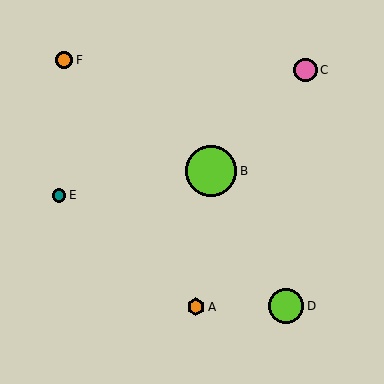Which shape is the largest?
The lime circle (labeled B) is the largest.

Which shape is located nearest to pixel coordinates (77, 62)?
The orange circle (labeled F) at (64, 60) is nearest to that location.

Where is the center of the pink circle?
The center of the pink circle is at (305, 70).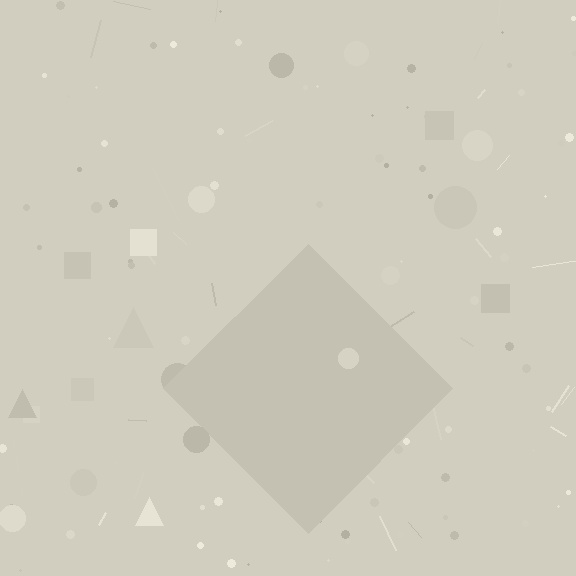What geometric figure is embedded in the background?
A diamond is embedded in the background.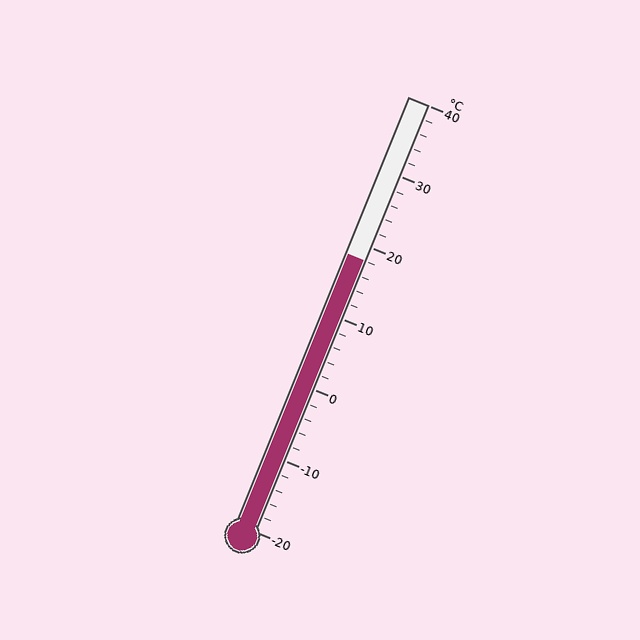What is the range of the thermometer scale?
The thermometer scale ranges from -20°C to 40°C.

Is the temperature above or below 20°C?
The temperature is below 20°C.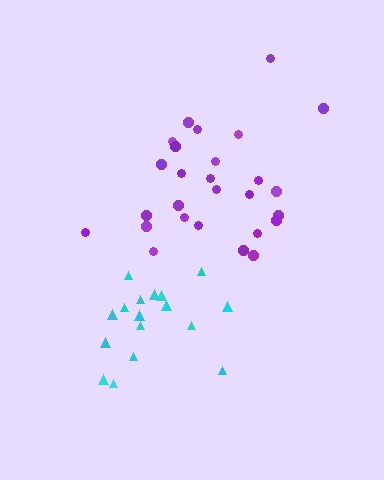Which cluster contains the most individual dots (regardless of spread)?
Purple (27).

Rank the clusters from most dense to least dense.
cyan, purple.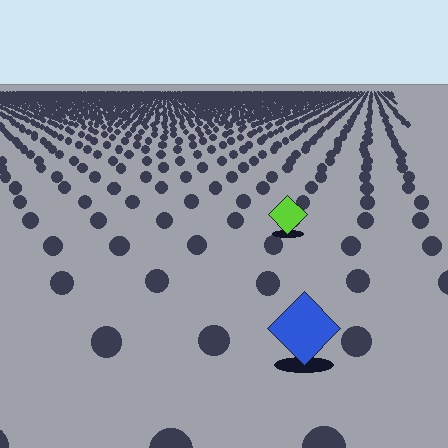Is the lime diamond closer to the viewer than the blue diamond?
No. The blue diamond is closer — you can tell from the texture gradient: the ground texture is coarser near it.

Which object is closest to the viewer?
The blue diamond is closest. The texture marks near it are larger and more spread out.